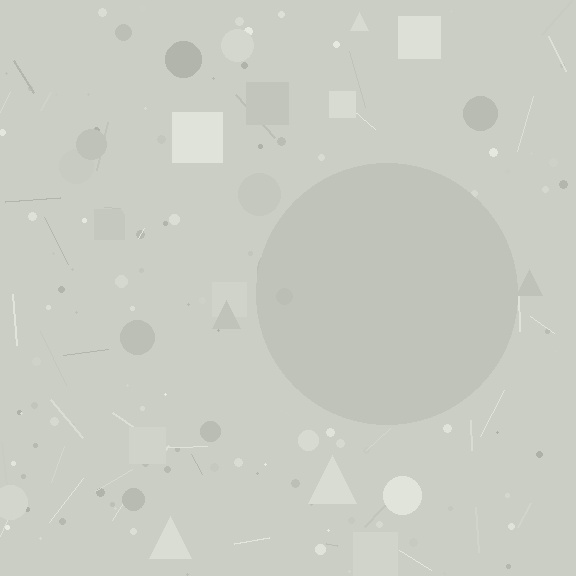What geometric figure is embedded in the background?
A circle is embedded in the background.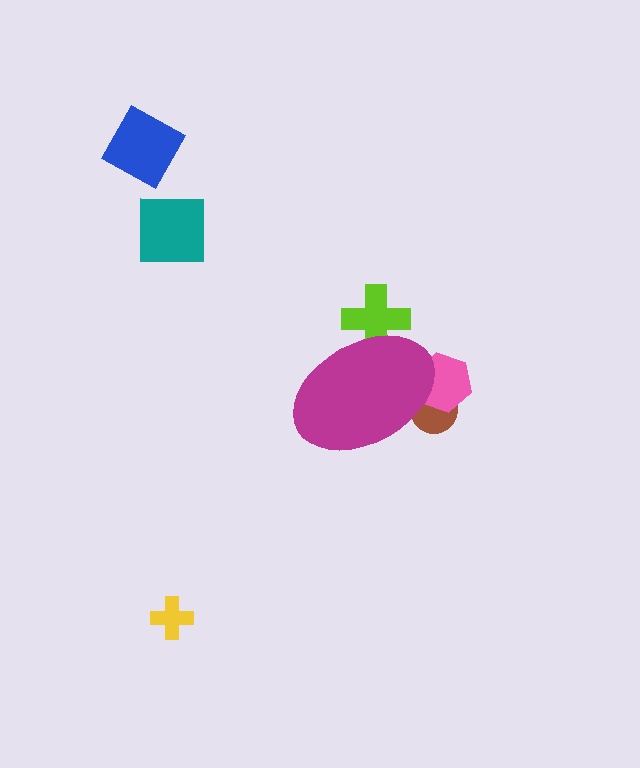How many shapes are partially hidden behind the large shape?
3 shapes are partially hidden.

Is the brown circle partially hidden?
Yes, the brown circle is partially hidden behind the magenta ellipse.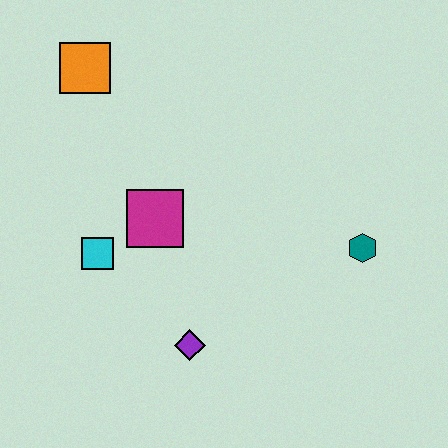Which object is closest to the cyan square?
The magenta square is closest to the cyan square.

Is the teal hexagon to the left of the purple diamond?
No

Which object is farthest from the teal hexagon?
The orange square is farthest from the teal hexagon.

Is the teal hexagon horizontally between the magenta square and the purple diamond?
No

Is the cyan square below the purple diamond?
No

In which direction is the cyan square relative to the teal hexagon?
The cyan square is to the left of the teal hexagon.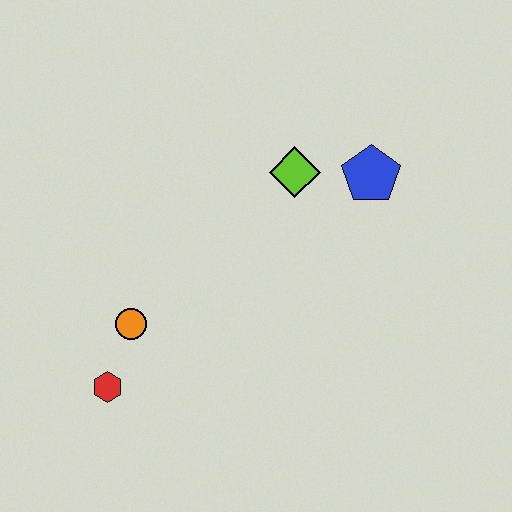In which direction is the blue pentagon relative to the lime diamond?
The blue pentagon is to the right of the lime diamond.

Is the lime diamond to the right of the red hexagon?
Yes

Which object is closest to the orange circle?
The red hexagon is closest to the orange circle.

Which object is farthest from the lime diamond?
The red hexagon is farthest from the lime diamond.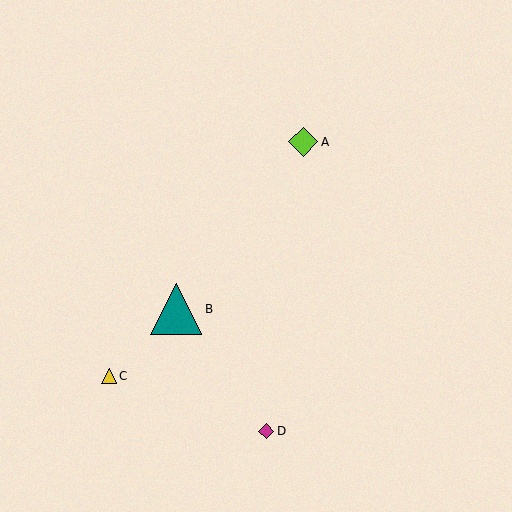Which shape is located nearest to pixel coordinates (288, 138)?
The lime diamond (labeled A) at (303, 142) is nearest to that location.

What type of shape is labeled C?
Shape C is a yellow triangle.